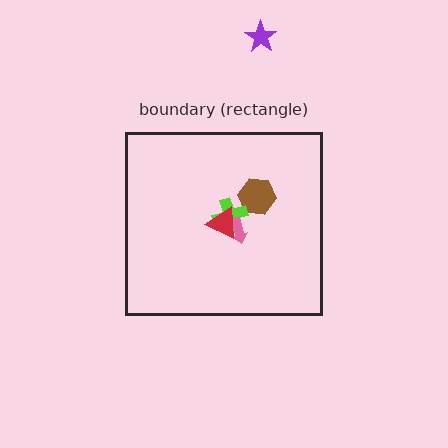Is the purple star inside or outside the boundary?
Outside.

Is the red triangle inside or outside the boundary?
Inside.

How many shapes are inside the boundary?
4 inside, 1 outside.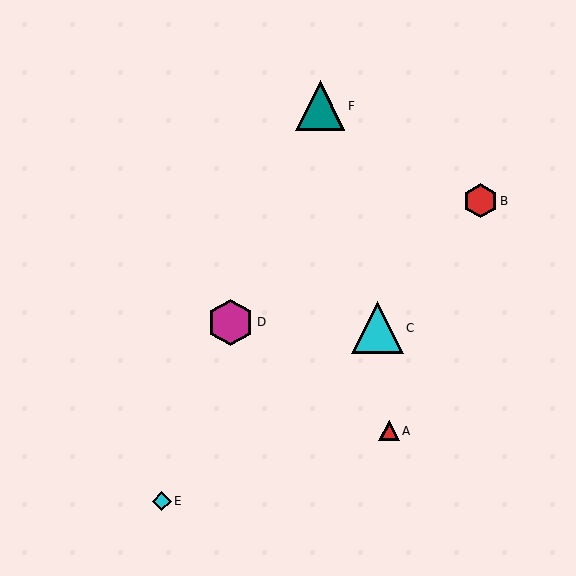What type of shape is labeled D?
Shape D is a magenta hexagon.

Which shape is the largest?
The cyan triangle (labeled C) is the largest.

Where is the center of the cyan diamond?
The center of the cyan diamond is at (162, 501).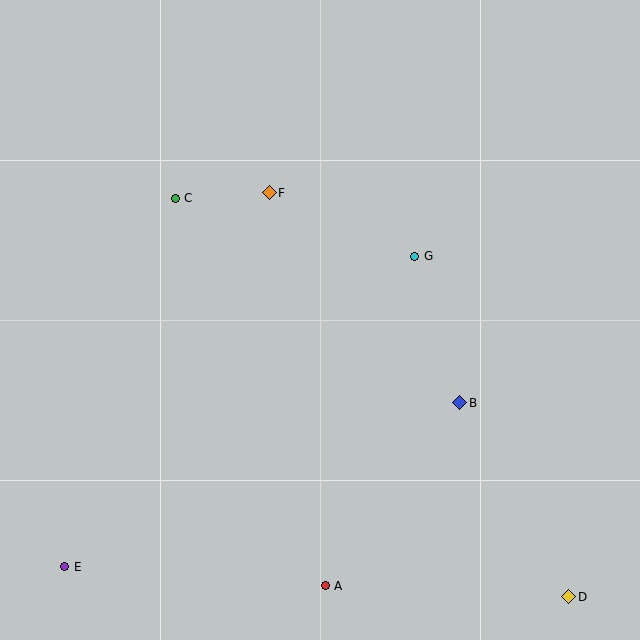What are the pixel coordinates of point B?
Point B is at (460, 403).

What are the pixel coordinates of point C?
Point C is at (175, 198).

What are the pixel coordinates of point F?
Point F is at (269, 193).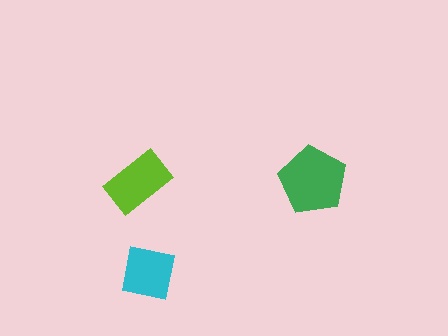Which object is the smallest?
The cyan square.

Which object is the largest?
The green pentagon.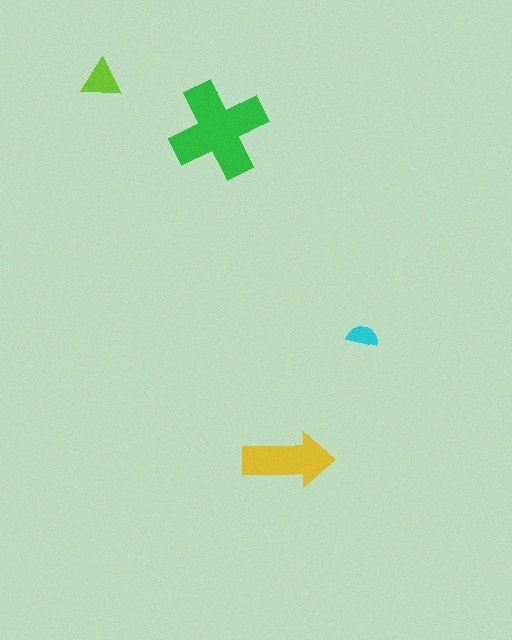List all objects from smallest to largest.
The cyan semicircle, the lime triangle, the yellow arrow, the green cross.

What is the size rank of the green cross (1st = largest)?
1st.